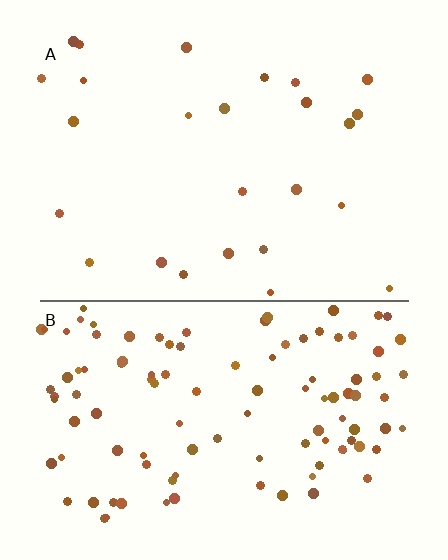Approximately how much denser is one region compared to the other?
Approximately 4.4× — region B over region A.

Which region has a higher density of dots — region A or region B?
B (the bottom).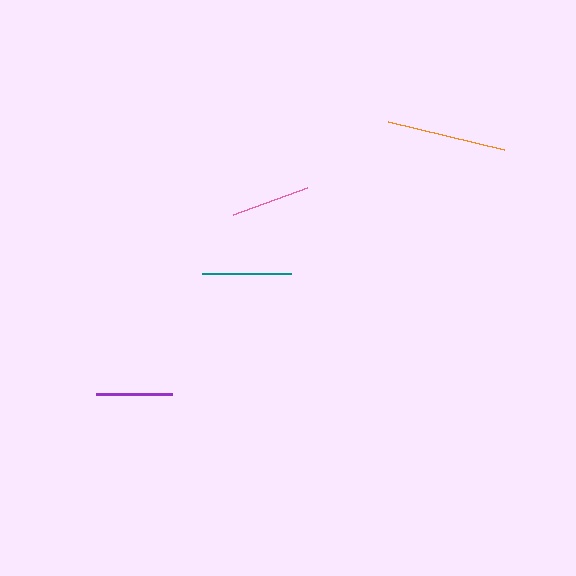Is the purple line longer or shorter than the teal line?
The teal line is longer than the purple line.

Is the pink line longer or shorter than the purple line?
The pink line is longer than the purple line.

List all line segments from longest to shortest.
From longest to shortest: orange, teal, pink, purple.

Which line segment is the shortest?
The purple line is the shortest at approximately 77 pixels.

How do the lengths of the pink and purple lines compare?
The pink and purple lines are approximately the same length.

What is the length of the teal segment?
The teal segment is approximately 89 pixels long.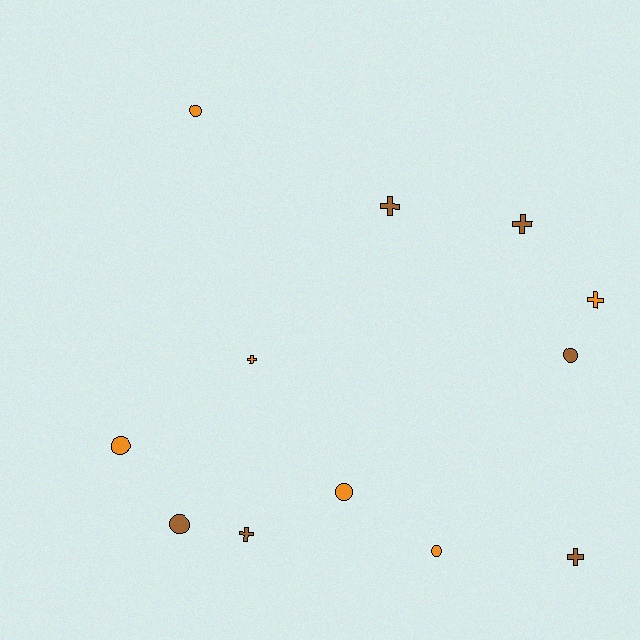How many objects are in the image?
There are 12 objects.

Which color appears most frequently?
Brown, with 6 objects.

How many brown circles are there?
There are 2 brown circles.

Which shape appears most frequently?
Cross, with 6 objects.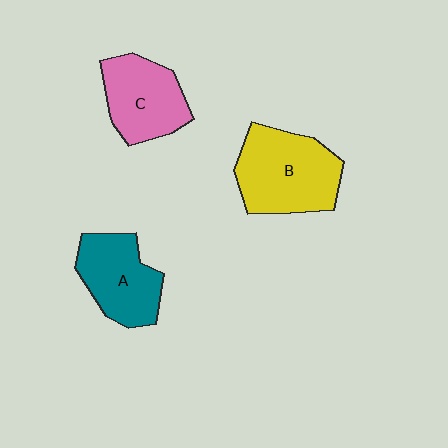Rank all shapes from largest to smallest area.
From largest to smallest: B (yellow), C (pink), A (teal).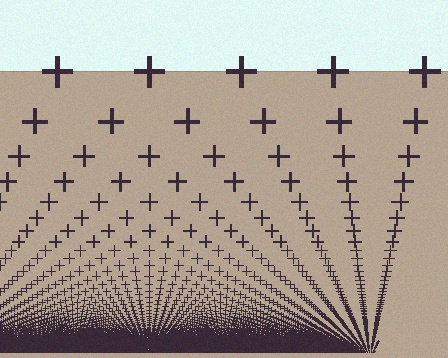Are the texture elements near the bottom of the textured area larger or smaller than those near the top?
Smaller. The gradient is inverted — elements near the bottom are smaller and denser.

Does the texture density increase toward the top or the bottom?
Density increases toward the bottom.